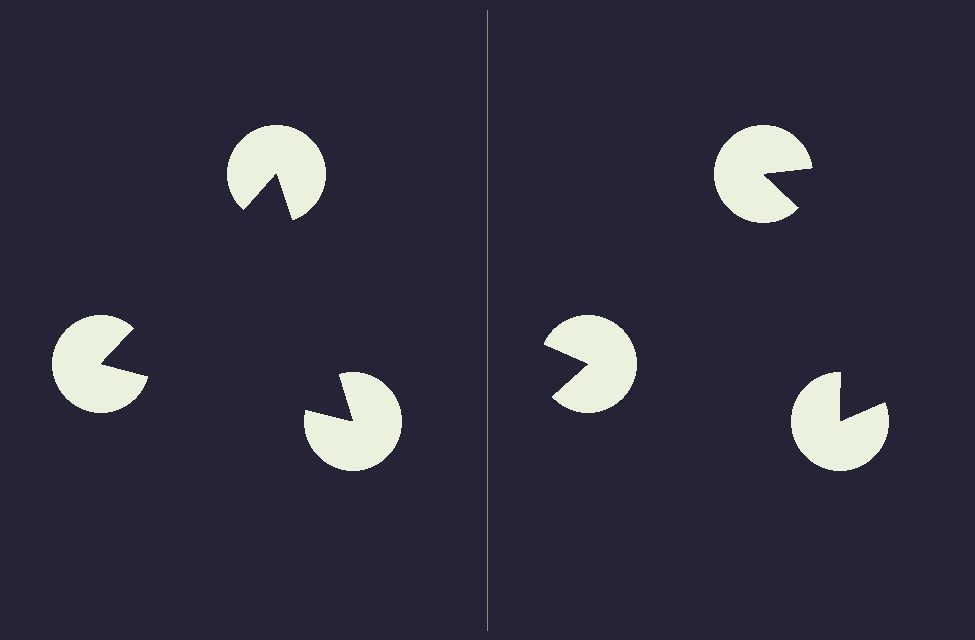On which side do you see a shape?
An illusory triangle appears on the left side. On the right side the wedge cuts are rotated, so no coherent shape forms.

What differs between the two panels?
The pac-man discs are positioned identically on both sides; only the wedge orientations differ. On the left they align to a triangle; on the right they are misaligned.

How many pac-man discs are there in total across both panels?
6 — 3 on each side.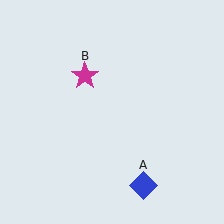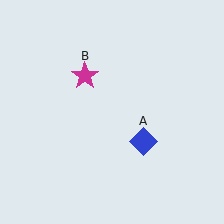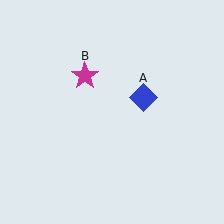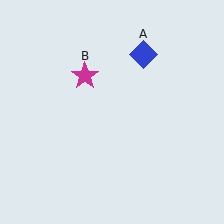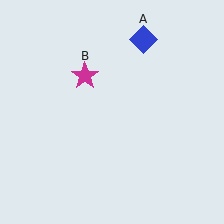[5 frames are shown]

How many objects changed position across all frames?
1 object changed position: blue diamond (object A).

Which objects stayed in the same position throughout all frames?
Magenta star (object B) remained stationary.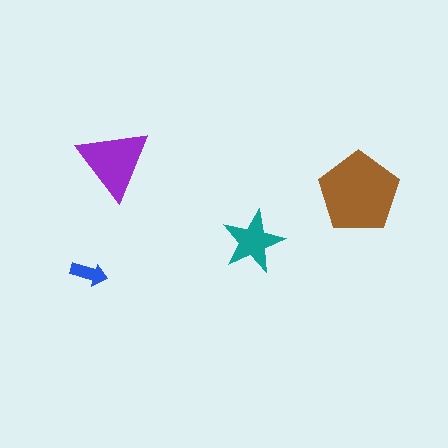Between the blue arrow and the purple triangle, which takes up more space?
The purple triangle.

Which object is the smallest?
The blue arrow.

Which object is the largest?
The brown pentagon.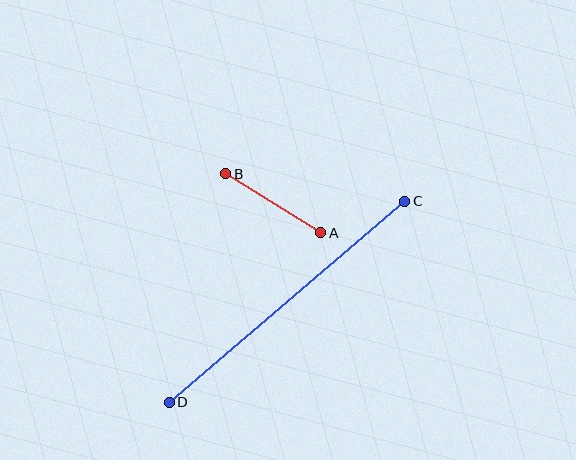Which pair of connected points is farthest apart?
Points C and D are farthest apart.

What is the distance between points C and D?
The distance is approximately 310 pixels.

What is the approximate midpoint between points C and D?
The midpoint is at approximately (287, 302) pixels.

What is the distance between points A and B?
The distance is approximately 112 pixels.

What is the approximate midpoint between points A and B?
The midpoint is at approximately (273, 203) pixels.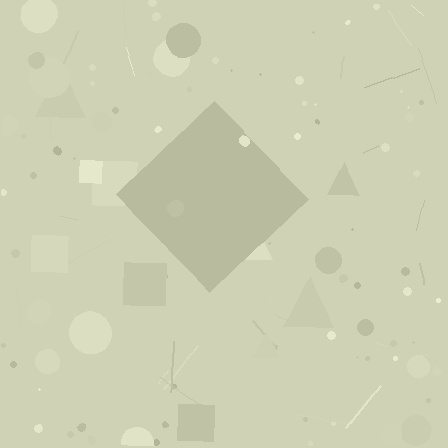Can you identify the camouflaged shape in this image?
The camouflaged shape is a diamond.